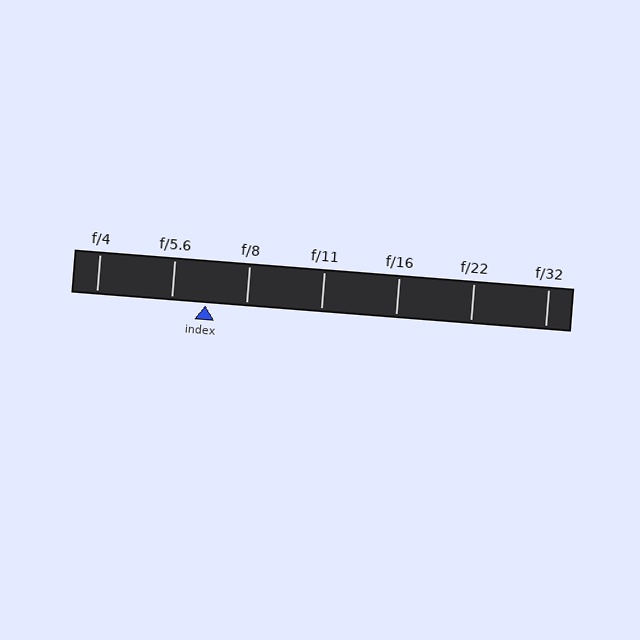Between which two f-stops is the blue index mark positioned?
The index mark is between f/5.6 and f/8.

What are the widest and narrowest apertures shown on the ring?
The widest aperture shown is f/4 and the narrowest is f/32.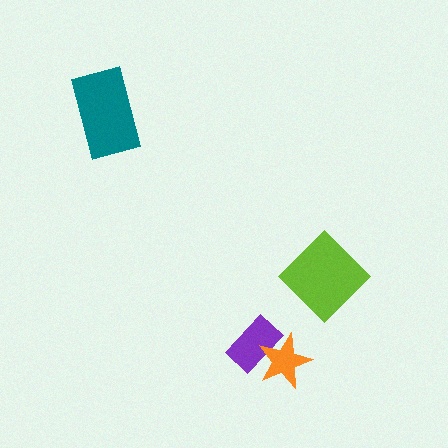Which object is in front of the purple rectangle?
The orange star is in front of the purple rectangle.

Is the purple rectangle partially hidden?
Yes, it is partially covered by another shape.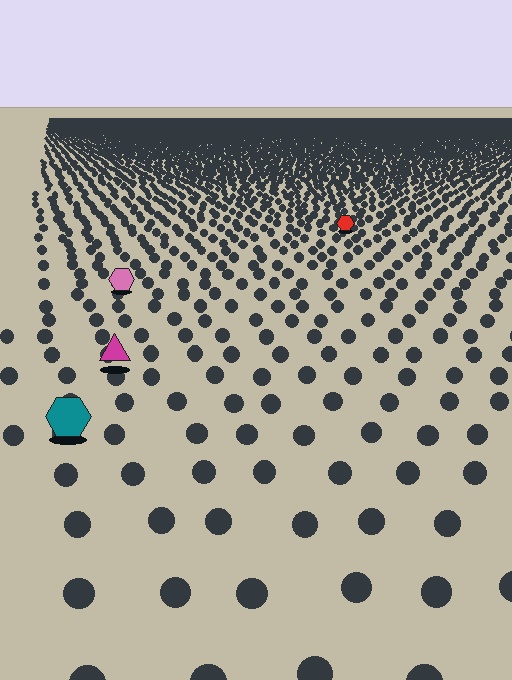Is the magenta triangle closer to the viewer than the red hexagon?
Yes. The magenta triangle is closer — you can tell from the texture gradient: the ground texture is coarser near it.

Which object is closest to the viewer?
The teal hexagon is closest. The texture marks near it are larger and more spread out.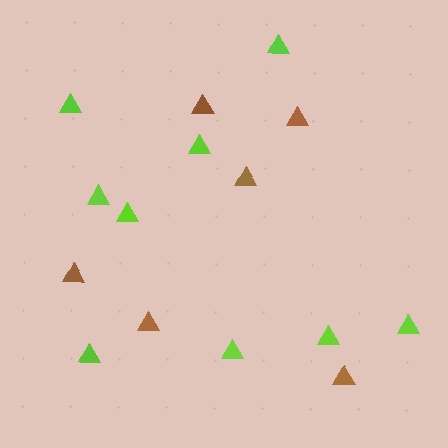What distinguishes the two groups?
There are 2 groups: one group of lime triangles (9) and one group of brown triangles (6).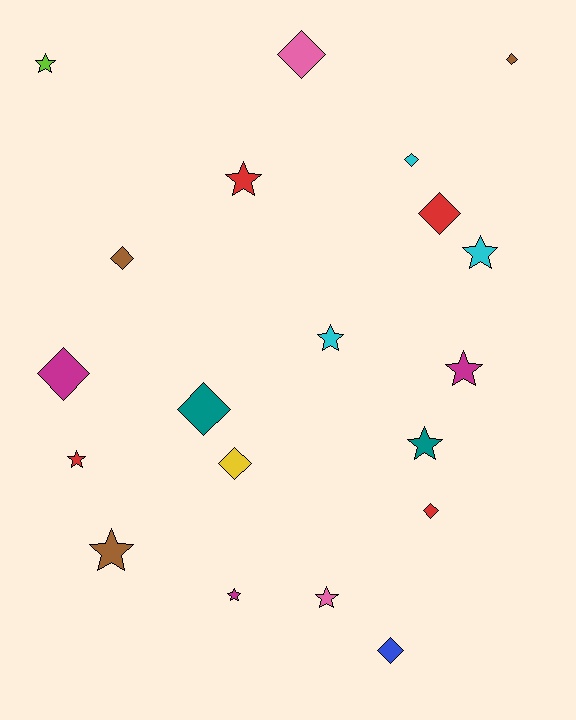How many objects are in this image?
There are 20 objects.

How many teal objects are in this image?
There are 2 teal objects.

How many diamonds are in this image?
There are 10 diamonds.